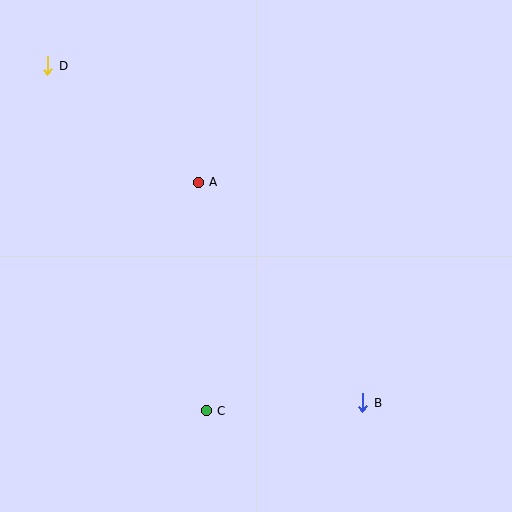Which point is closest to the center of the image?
Point A at (198, 182) is closest to the center.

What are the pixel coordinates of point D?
Point D is at (48, 66).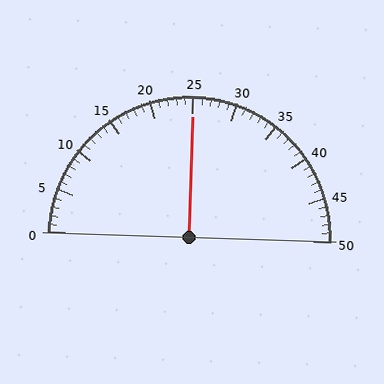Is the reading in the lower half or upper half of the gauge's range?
The reading is in the upper half of the range (0 to 50).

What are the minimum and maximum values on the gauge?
The gauge ranges from 0 to 50.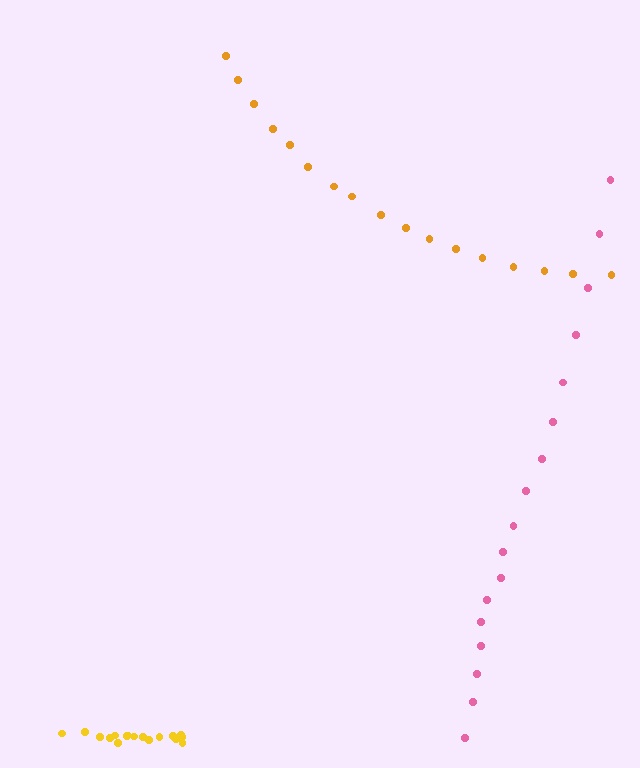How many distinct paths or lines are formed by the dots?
There are 3 distinct paths.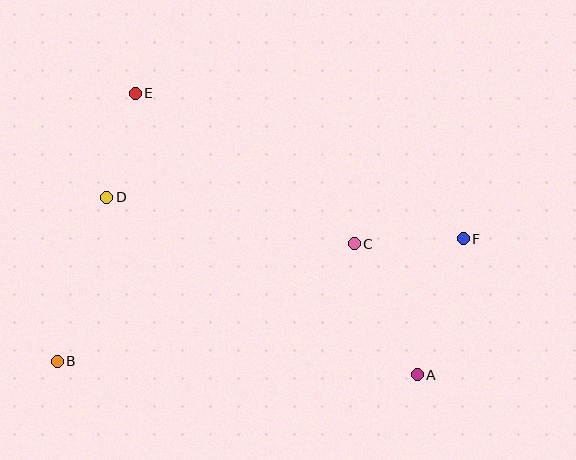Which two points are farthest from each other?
Points B and F are farthest from each other.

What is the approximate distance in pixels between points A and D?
The distance between A and D is approximately 358 pixels.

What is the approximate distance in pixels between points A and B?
The distance between A and B is approximately 360 pixels.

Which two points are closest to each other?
Points D and E are closest to each other.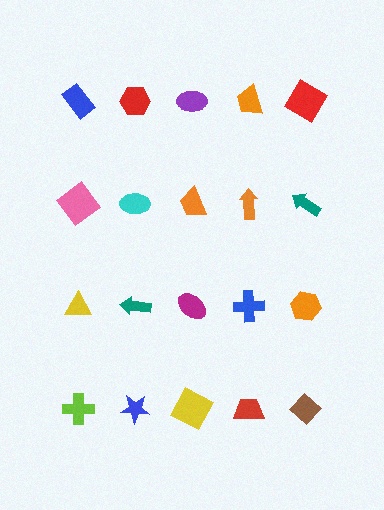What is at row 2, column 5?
A teal arrow.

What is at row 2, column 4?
An orange arrow.